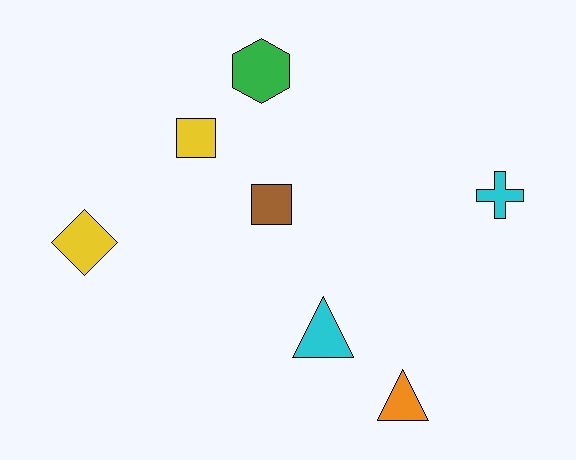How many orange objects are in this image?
There is 1 orange object.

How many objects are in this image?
There are 7 objects.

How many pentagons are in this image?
There are no pentagons.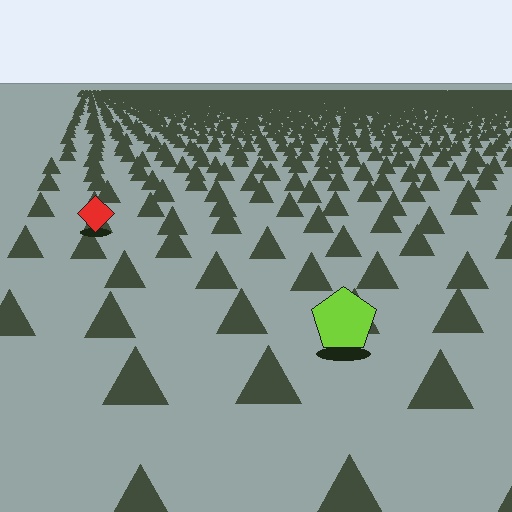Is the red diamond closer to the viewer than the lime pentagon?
No. The lime pentagon is closer — you can tell from the texture gradient: the ground texture is coarser near it.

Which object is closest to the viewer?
The lime pentagon is closest. The texture marks near it are larger and more spread out.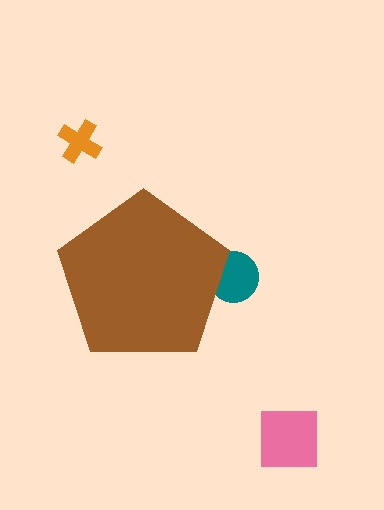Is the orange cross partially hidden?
No, the orange cross is fully visible.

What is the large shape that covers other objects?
A brown pentagon.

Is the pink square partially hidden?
No, the pink square is fully visible.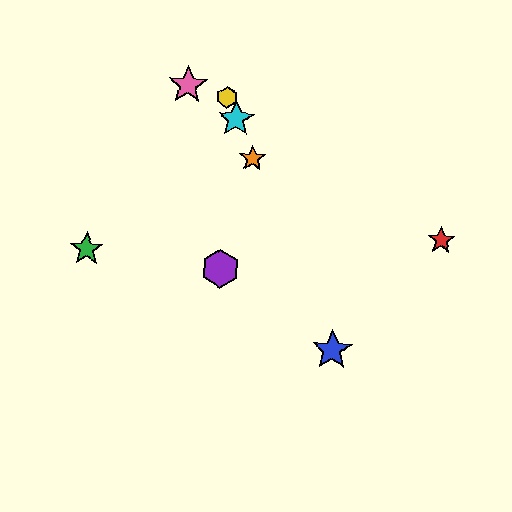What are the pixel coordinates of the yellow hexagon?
The yellow hexagon is at (227, 97).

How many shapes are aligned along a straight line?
4 shapes (the blue star, the yellow hexagon, the orange star, the cyan star) are aligned along a straight line.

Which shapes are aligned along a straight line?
The blue star, the yellow hexagon, the orange star, the cyan star are aligned along a straight line.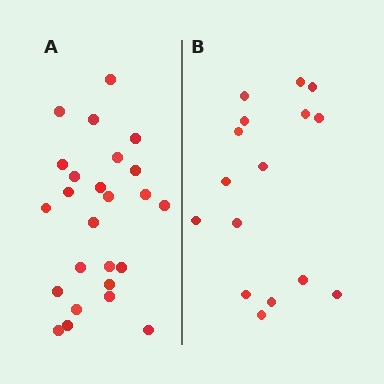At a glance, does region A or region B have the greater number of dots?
Region A (the left region) has more dots.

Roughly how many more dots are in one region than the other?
Region A has roughly 8 or so more dots than region B.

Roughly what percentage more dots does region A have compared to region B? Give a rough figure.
About 55% more.